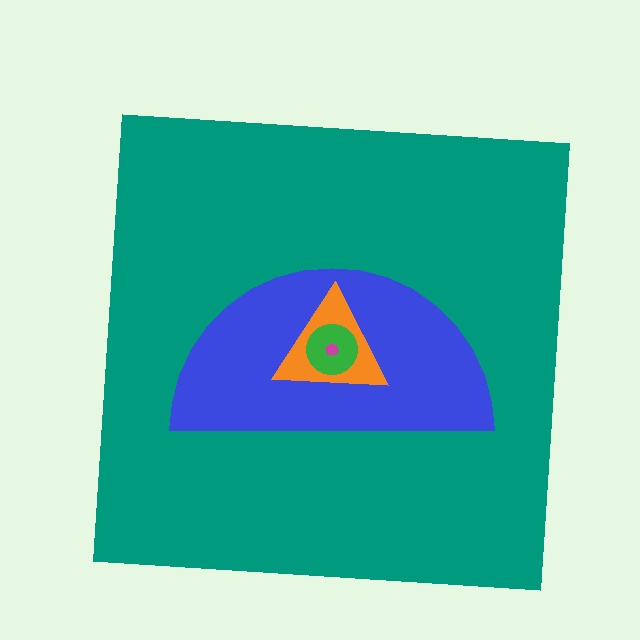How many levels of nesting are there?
5.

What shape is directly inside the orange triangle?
The green circle.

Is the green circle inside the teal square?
Yes.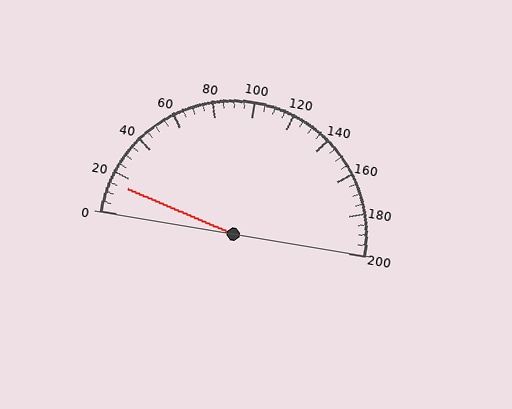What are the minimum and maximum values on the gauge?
The gauge ranges from 0 to 200.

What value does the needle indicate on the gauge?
The needle indicates approximately 15.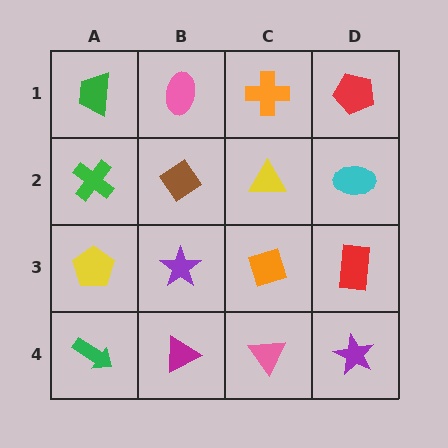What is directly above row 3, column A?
A green cross.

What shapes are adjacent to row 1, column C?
A yellow triangle (row 2, column C), a pink ellipse (row 1, column B), a red pentagon (row 1, column D).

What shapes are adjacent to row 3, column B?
A brown diamond (row 2, column B), a magenta triangle (row 4, column B), a yellow pentagon (row 3, column A), an orange diamond (row 3, column C).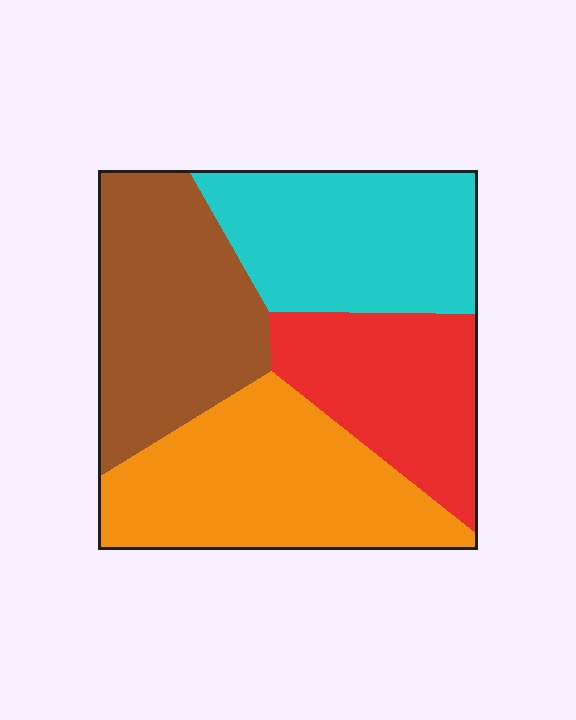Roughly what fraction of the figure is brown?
Brown covers around 25% of the figure.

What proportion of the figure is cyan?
Cyan covers around 25% of the figure.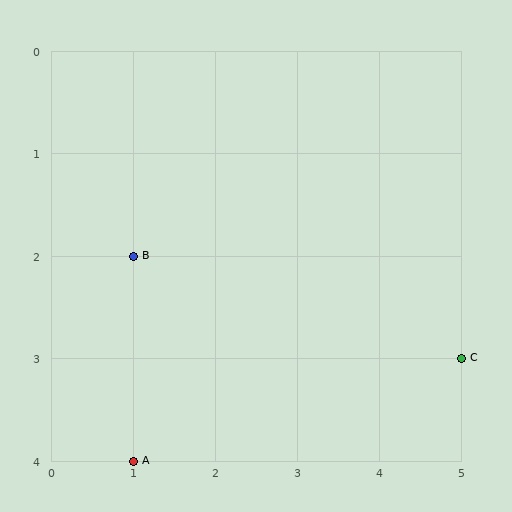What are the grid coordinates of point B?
Point B is at grid coordinates (1, 2).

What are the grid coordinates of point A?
Point A is at grid coordinates (1, 4).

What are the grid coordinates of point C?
Point C is at grid coordinates (5, 3).